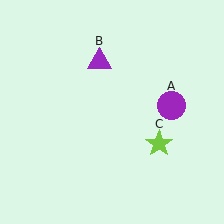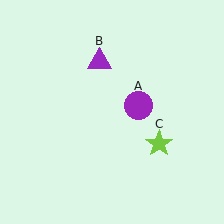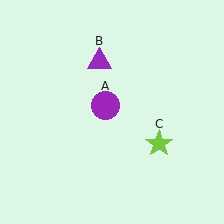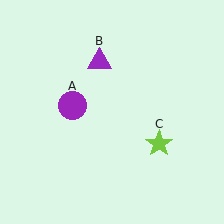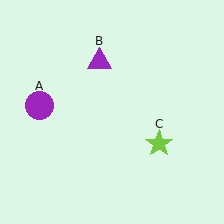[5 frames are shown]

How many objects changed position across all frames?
1 object changed position: purple circle (object A).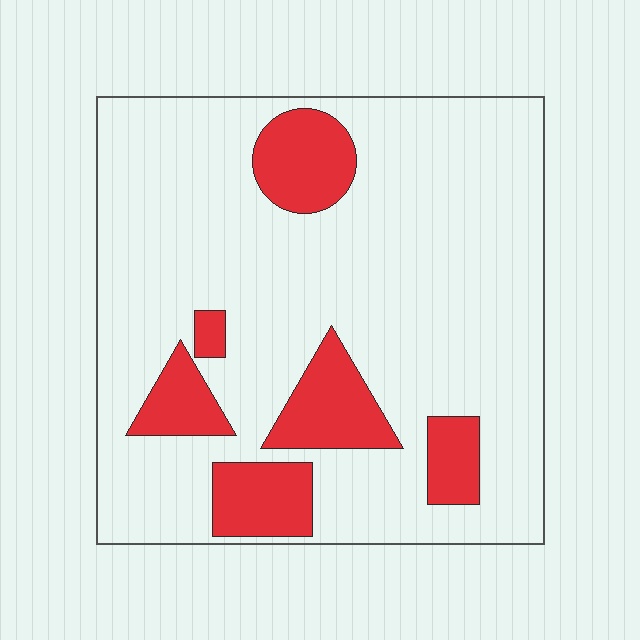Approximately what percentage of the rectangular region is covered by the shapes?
Approximately 20%.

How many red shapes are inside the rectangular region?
6.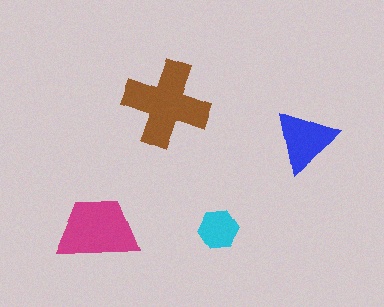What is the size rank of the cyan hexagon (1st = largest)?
4th.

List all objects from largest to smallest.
The brown cross, the magenta trapezoid, the blue triangle, the cyan hexagon.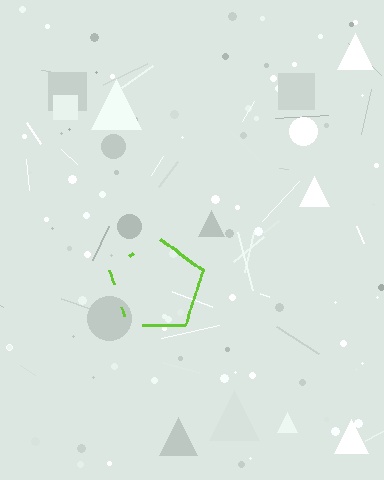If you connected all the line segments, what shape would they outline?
They would outline a pentagon.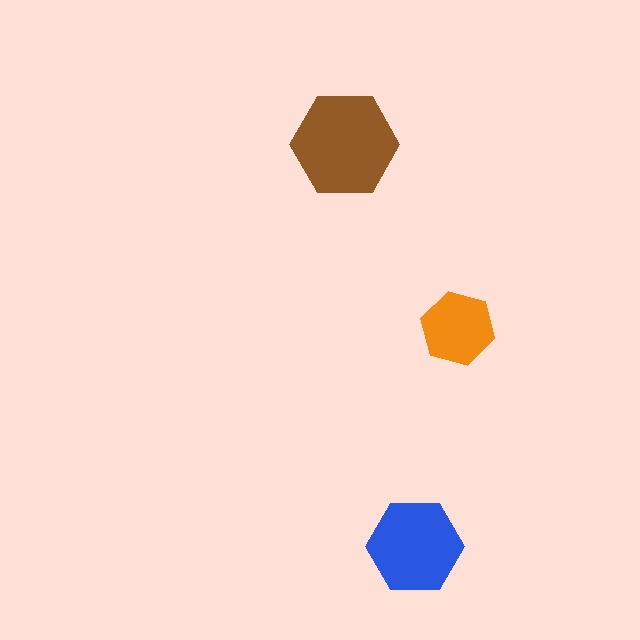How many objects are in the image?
There are 3 objects in the image.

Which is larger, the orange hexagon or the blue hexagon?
The blue one.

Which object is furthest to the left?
The brown hexagon is leftmost.